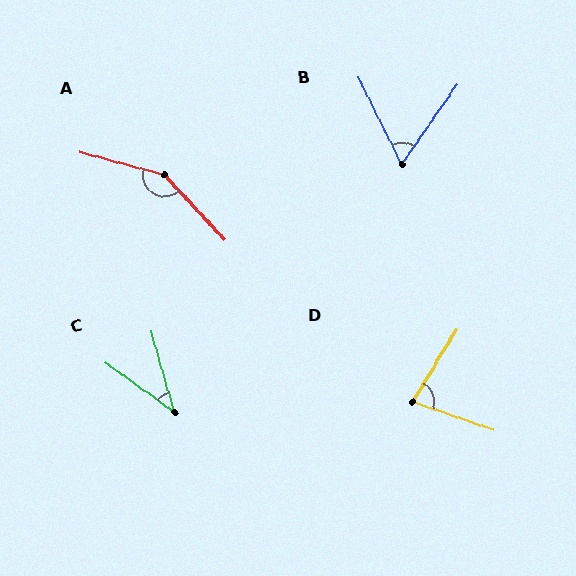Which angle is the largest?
A, at approximately 148 degrees.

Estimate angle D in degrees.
Approximately 78 degrees.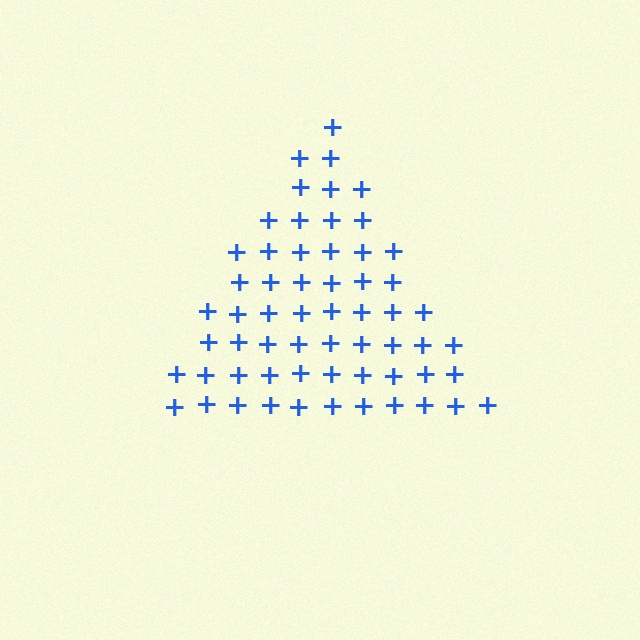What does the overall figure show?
The overall figure shows a triangle.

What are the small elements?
The small elements are plus signs.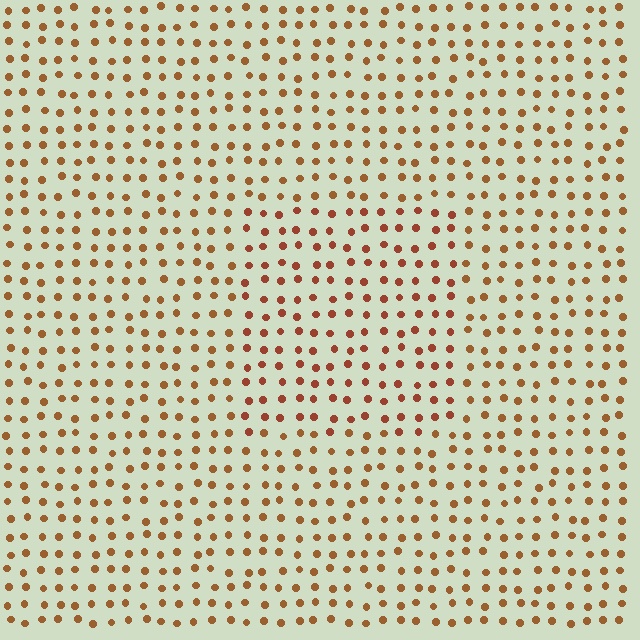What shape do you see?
I see a rectangle.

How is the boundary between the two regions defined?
The boundary is defined purely by a slight shift in hue (about 17 degrees). Spacing, size, and orientation are identical on both sides.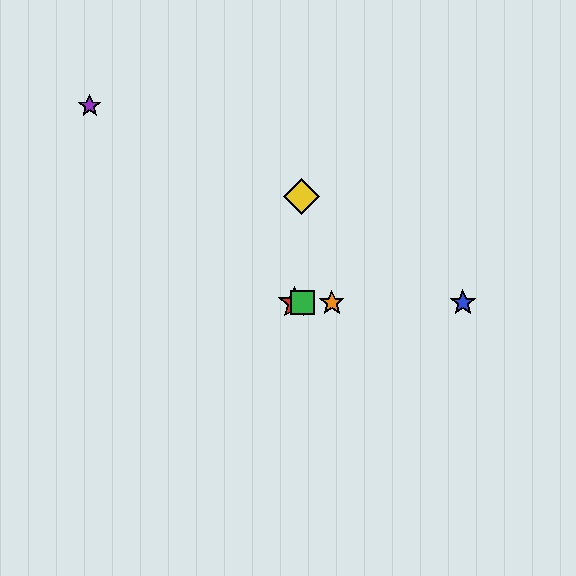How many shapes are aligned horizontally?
4 shapes (the red star, the blue star, the green square, the orange star) are aligned horizontally.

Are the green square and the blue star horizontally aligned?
Yes, both are at y≈303.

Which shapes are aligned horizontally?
The red star, the blue star, the green square, the orange star are aligned horizontally.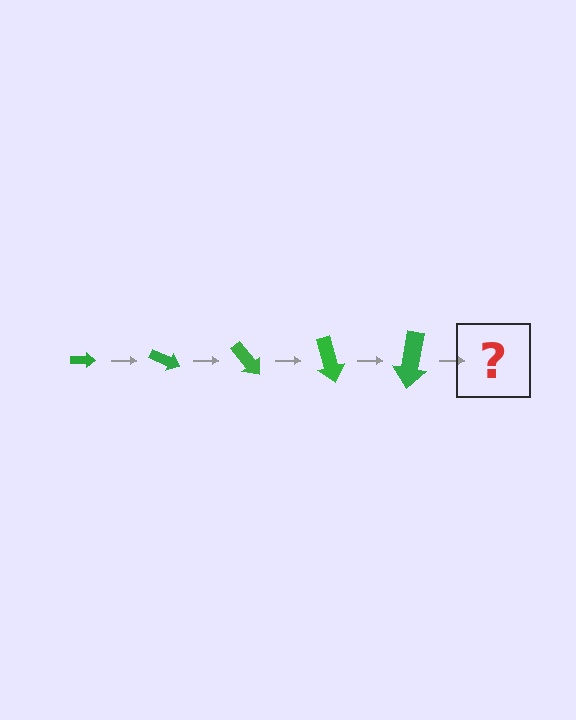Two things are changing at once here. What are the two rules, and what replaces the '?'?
The two rules are that the arrow grows larger each step and it rotates 25 degrees each step. The '?' should be an arrow, larger than the previous one and rotated 125 degrees from the start.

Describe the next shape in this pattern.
It should be an arrow, larger than the previous one and rotated 125 degrees from the start.